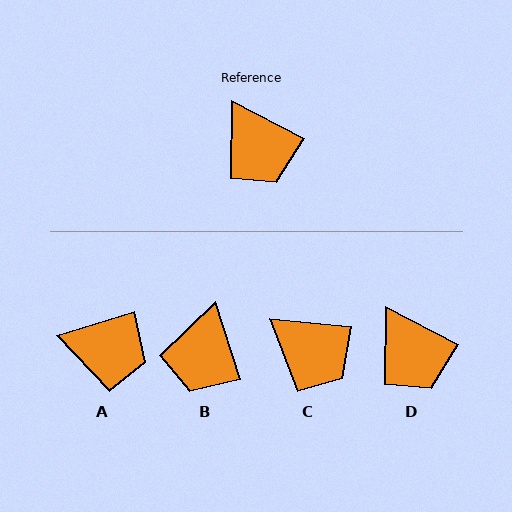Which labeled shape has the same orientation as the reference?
D.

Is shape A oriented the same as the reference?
No, it is off by about 45 degrees.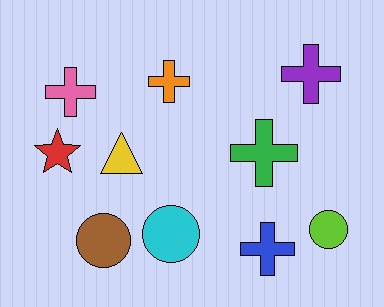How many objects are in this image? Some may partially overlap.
There are 10 objects.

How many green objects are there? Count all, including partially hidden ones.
There is 1 green object.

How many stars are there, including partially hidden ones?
There is 1 star.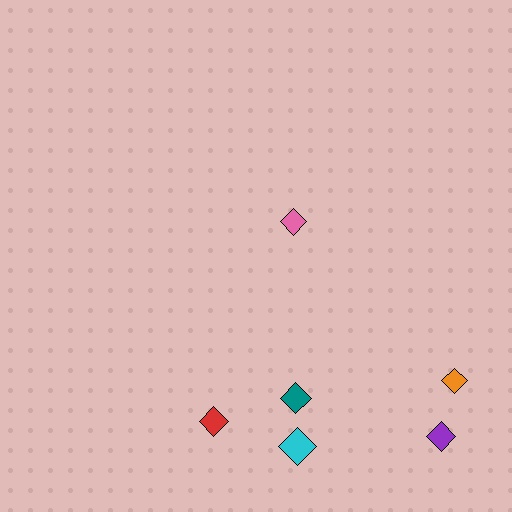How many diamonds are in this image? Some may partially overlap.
There are 6 diamonds.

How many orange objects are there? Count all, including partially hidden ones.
There is 1 orange object.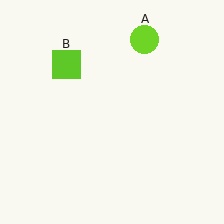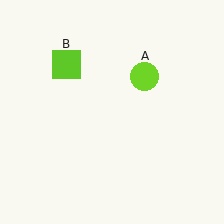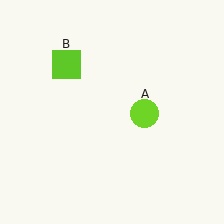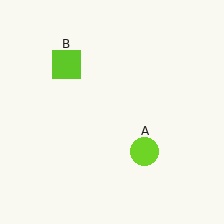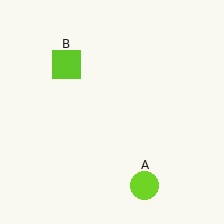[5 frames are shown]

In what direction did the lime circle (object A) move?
The lime circle (object A) moved down.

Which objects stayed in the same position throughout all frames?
Lime square (object B) remained stationary.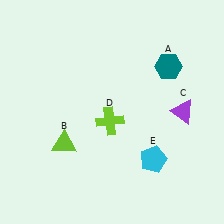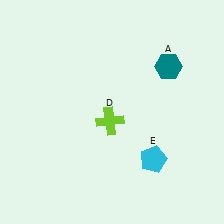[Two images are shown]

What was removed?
The lime triangle (B), the purple triangle (C) were removed in Image 2.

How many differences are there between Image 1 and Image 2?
There are 2 differences between the two images.